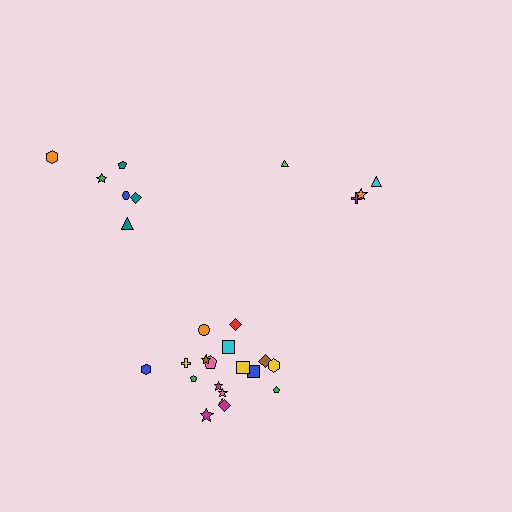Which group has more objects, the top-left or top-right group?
The top-left group.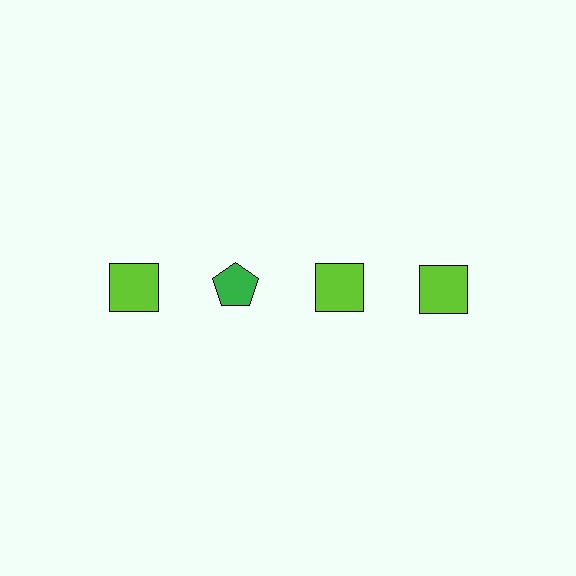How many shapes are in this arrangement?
There are 4 shapes arranged in a grid pattern.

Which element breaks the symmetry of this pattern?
The green pentagon in the top row, second from left column breaks the symmetry. All other shapes are lime squares.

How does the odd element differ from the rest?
It differs in both color (green instead of lime) and shape (pentagon instead of square).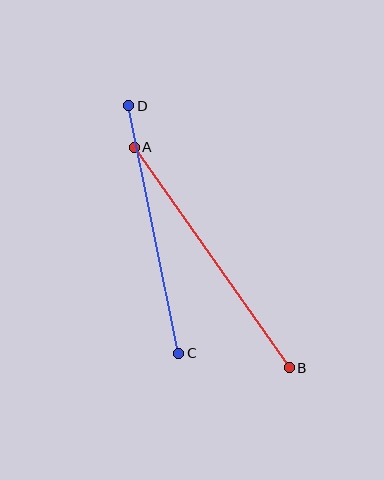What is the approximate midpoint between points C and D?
The midpoint is at approximately (154, 230) pixels.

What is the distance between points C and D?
The distance is approximately 253 pixels.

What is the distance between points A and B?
The distance is approximately 269 pixels.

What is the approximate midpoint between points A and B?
The midpoint is at approximately (212, 258) pixels.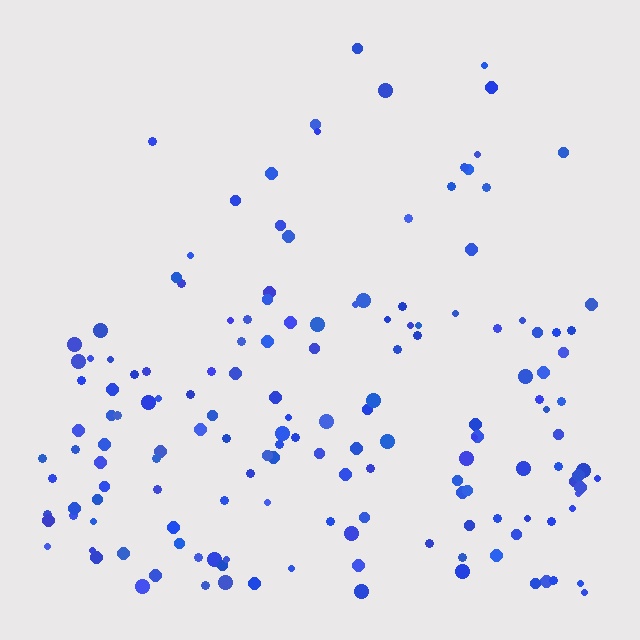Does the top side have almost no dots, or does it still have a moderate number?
Still a moderate number, just noticeably fewer than the bottom.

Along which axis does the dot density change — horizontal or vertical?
Vertical.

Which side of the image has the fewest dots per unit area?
The top.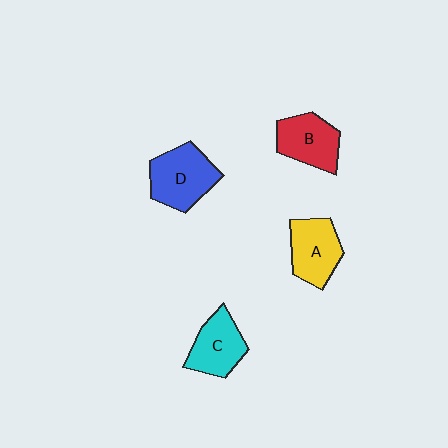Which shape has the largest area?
Shape D (blue).